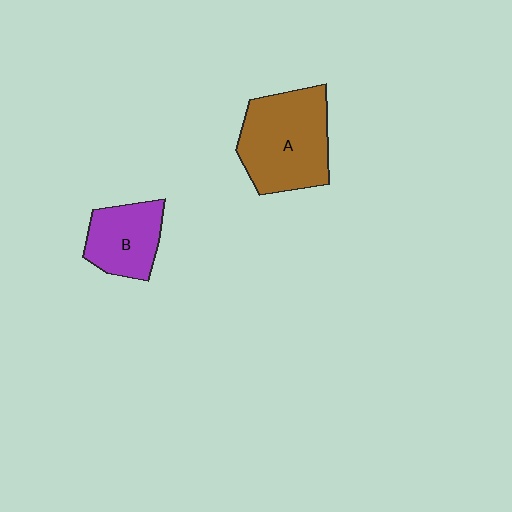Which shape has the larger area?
Shape A (brown).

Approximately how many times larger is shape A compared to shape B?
Approximately 1.7 times.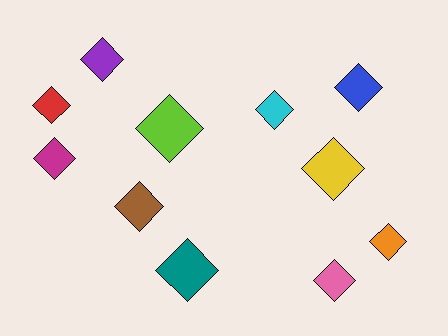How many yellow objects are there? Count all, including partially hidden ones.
There is 1 yellow object.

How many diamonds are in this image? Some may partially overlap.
There are 11 diamonds.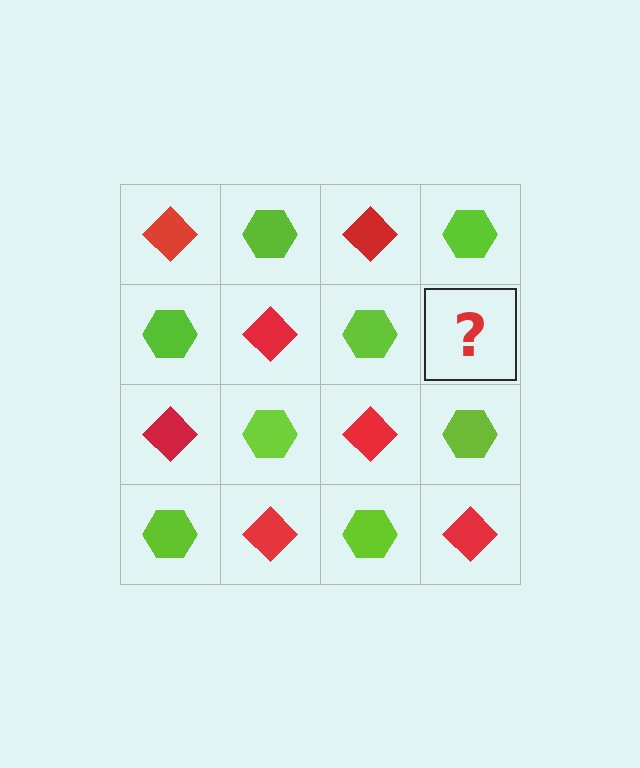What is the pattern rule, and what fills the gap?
The rule is that it alternates red diamond and lime hexagon in a checkerboard pattern. The gap should be filled with a red diamond.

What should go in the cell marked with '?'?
The missing cell should contain a red diamond.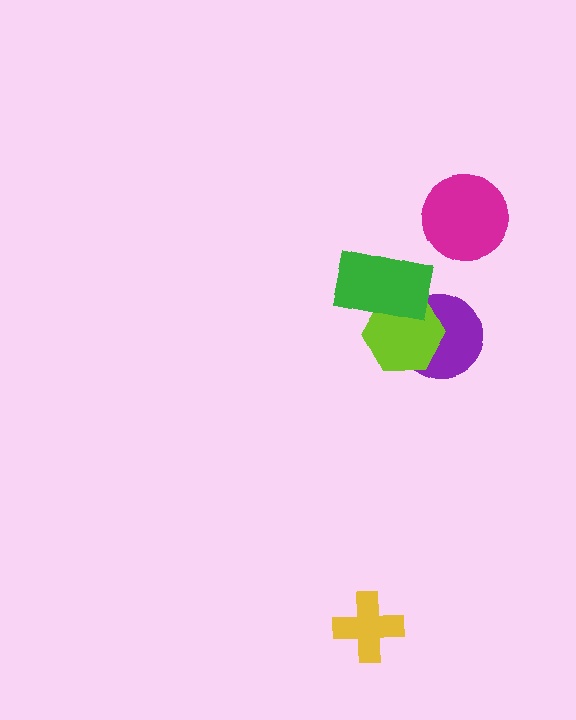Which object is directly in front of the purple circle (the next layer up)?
The lime hexagon is directly in front of the purple circle.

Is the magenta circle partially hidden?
No, no other shape covers it.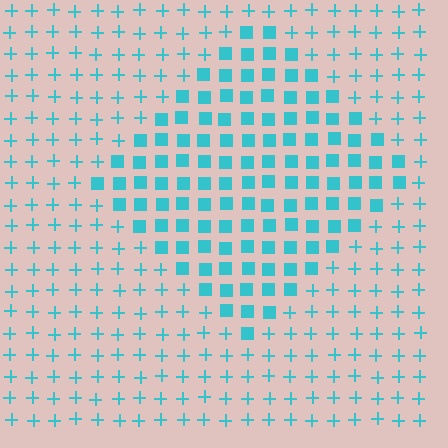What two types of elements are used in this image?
The image uses squares inside the diamond region and plus signs outside it.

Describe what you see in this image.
The image is filled with small cyan elements arranged in a uniform grid. A diamond-shaped region contains squares, while the surrounding area contains plus signs. The boundary is defined purely by the change in element shape.